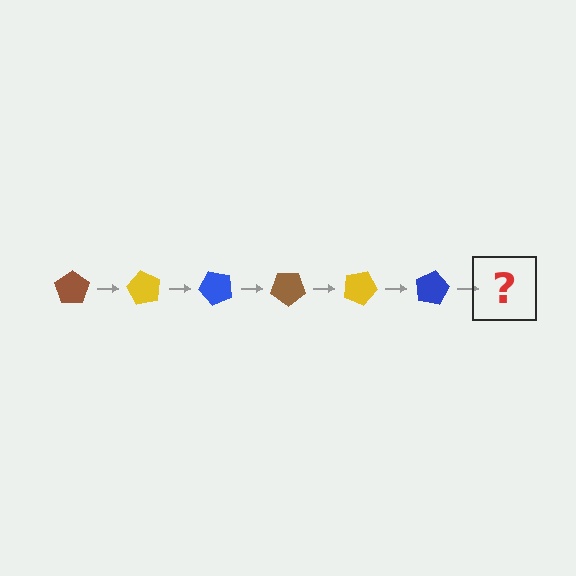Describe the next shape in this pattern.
It should be a brown pentagon, rotated 360 degrees from the start.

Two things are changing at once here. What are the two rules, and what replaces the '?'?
The two rules are that it rotates 60 degrees each step and the color cycles through brown, yellow, and blue. The '?' should be a brown pentagon, rotated 360 degrees from the start.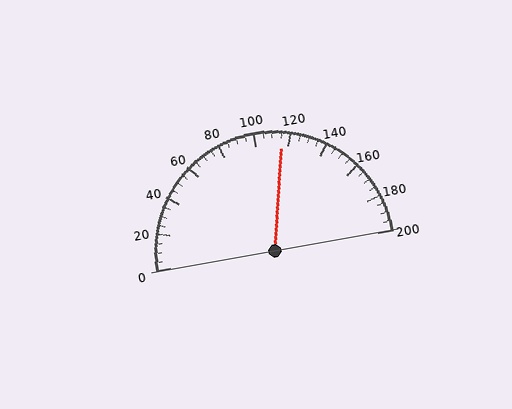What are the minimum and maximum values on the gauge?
The gauge ranges from 0 to 200.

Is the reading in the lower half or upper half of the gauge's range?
The reading is in the upper half of the range (0 to 200).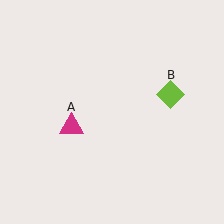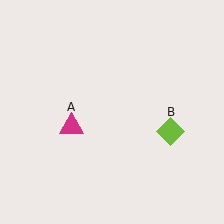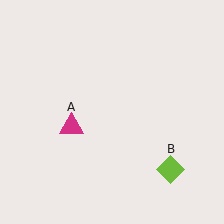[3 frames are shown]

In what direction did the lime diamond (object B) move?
The lime diamond (object B) moved down.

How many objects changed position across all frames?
1 object changed position: lime diamond (object B).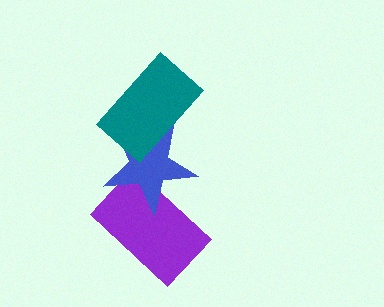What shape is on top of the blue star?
The teal rectangle is on top of the blue star.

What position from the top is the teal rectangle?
The teal rectangle is 1st from the top.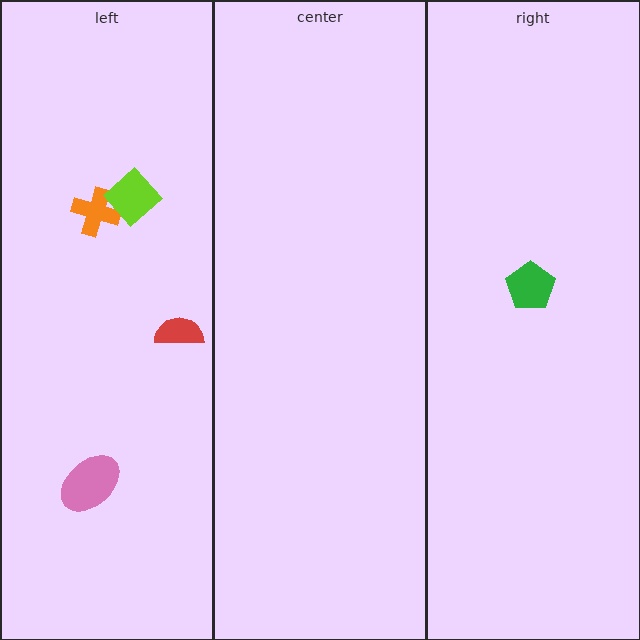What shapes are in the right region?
The green pentagon.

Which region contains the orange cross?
The left region.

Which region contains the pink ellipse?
The left region.